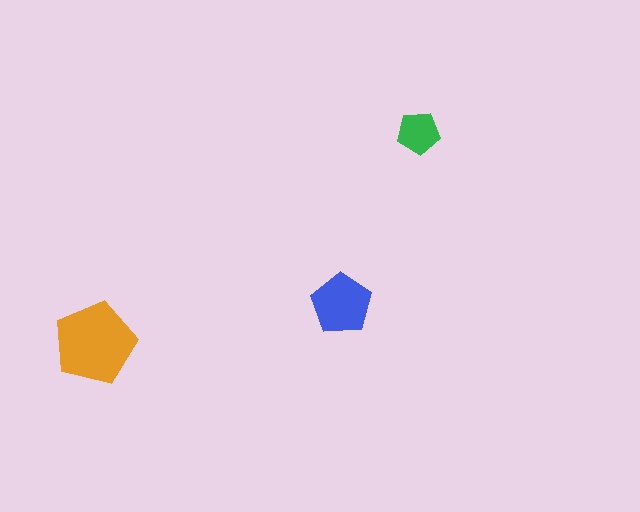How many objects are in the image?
There are 3 objects in the image.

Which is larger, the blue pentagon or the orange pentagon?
The orange one.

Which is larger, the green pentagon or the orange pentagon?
The orange one.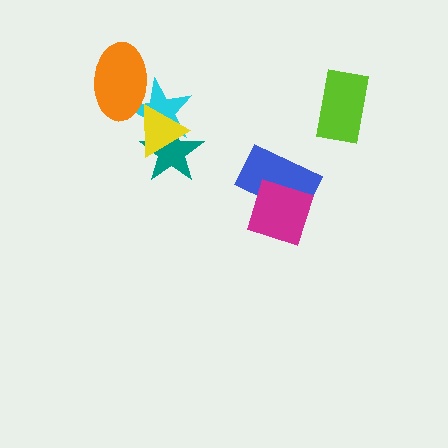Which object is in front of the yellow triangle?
The orange ellipse is in front of the yellow triangle.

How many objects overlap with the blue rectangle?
1 object overlaps with the blue rectangle.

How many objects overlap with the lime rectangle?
0 objects overlap with the lime rectangle.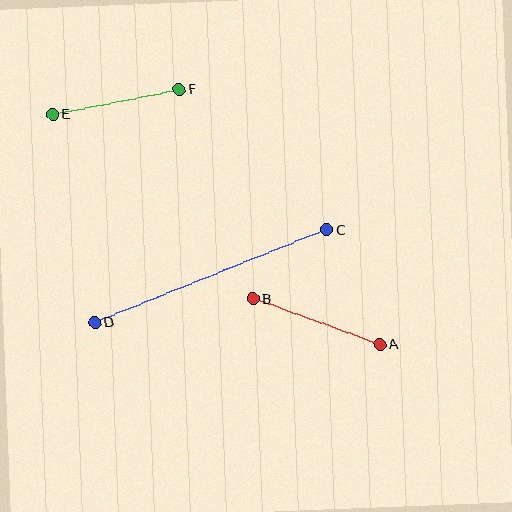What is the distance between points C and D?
The distance is approximately 250 pixels.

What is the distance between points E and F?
The distance is approximately 129 pixels.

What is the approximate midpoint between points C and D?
The midpoint is at approximately (211, 276) pixels.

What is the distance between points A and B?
The distance is approximately 135 pixels.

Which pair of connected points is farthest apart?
Points C and D are farthest apart.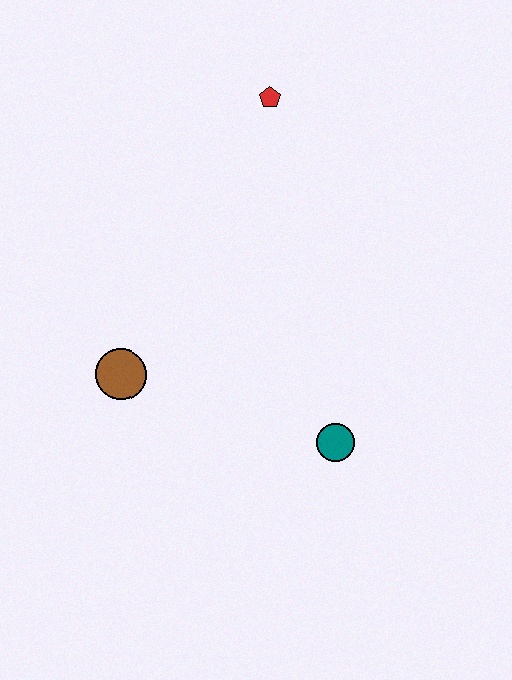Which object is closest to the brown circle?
The teal circle is closest to the brown circle.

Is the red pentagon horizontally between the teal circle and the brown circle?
Yes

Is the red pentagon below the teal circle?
No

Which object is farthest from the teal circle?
The red pentagon is farthest from the teal circle.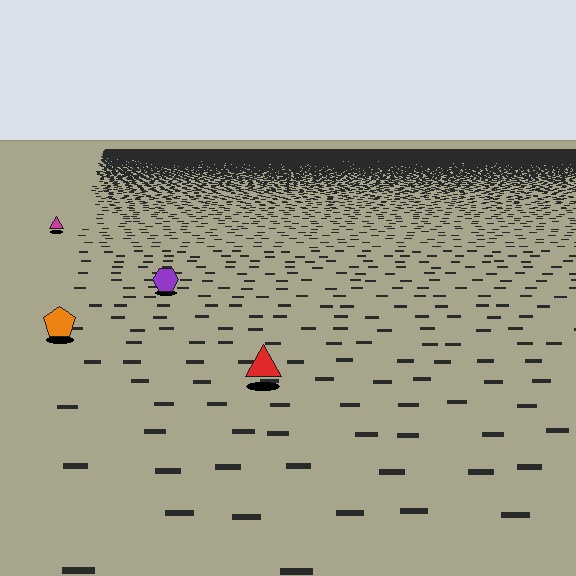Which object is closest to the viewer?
The red triangle is closest. The texture marks near it are larger and more spread out.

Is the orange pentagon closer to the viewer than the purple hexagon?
Yes. The orange pentagon is closer — you can tell from the texture gradient: the ground texture is coarser near it.